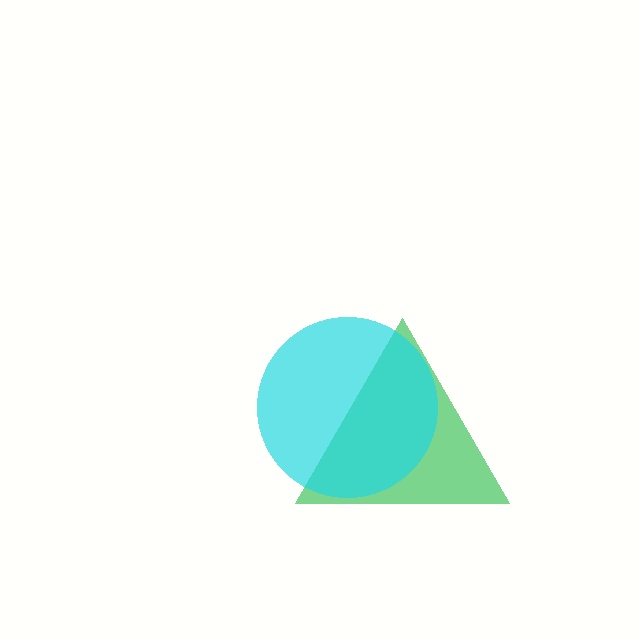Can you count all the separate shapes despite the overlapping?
Yes, there are 2 separate shapes.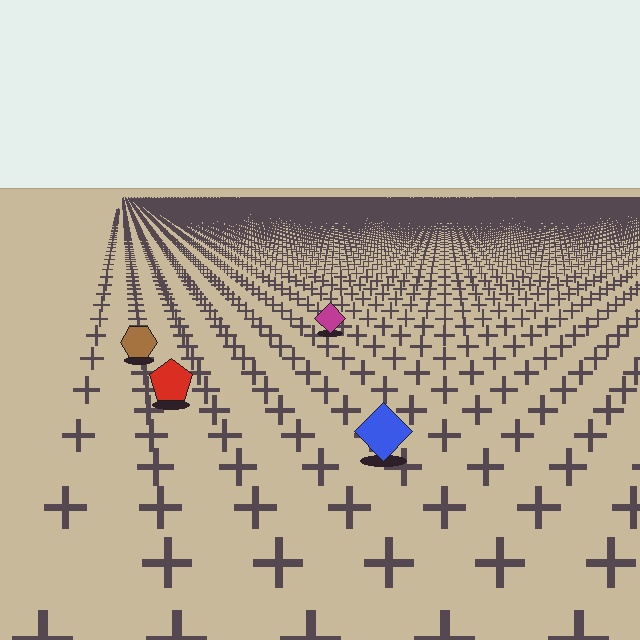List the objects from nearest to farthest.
From nearest to farthest: the blue diamond, the red pentagon, the brown hexagon, the magenta diamond.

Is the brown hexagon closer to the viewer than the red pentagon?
No. The red pentagon is closer — you can tell from the texture gradient: the ground texture is coarser near it.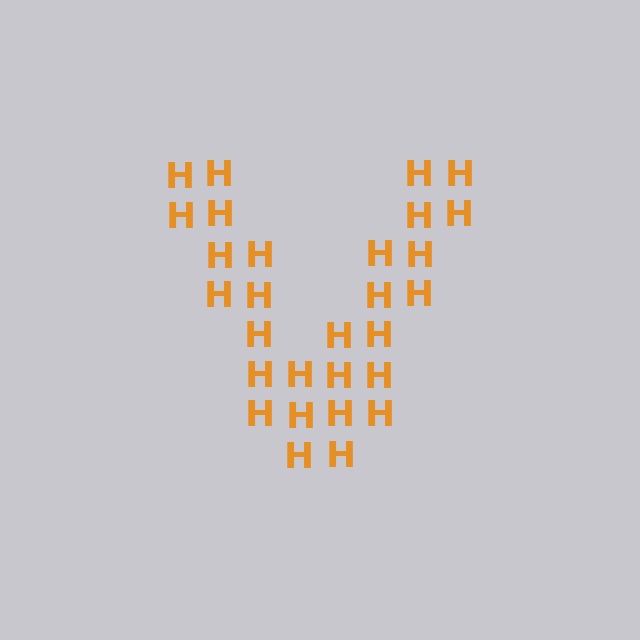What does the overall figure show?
The overall figure shows the letter V.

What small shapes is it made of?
It is made of small letter H's.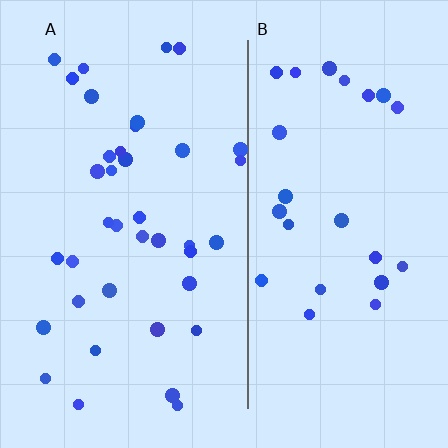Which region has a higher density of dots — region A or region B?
A (the left).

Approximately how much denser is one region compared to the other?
Approximately 1.5× — region A over region B.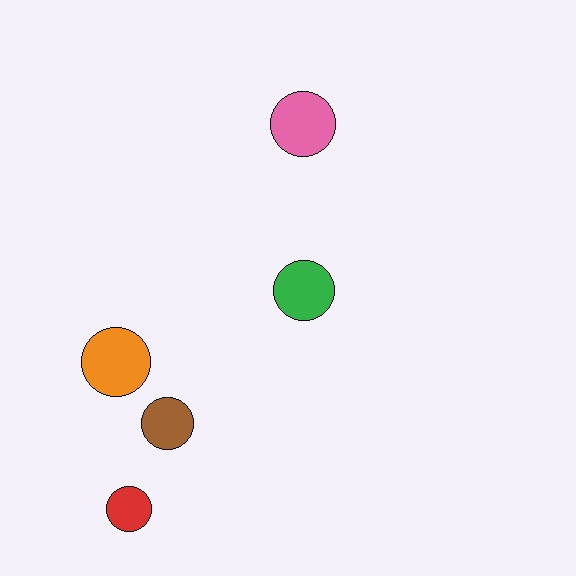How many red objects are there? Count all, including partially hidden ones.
There is 1 red object.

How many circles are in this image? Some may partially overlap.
There are 5 circles.